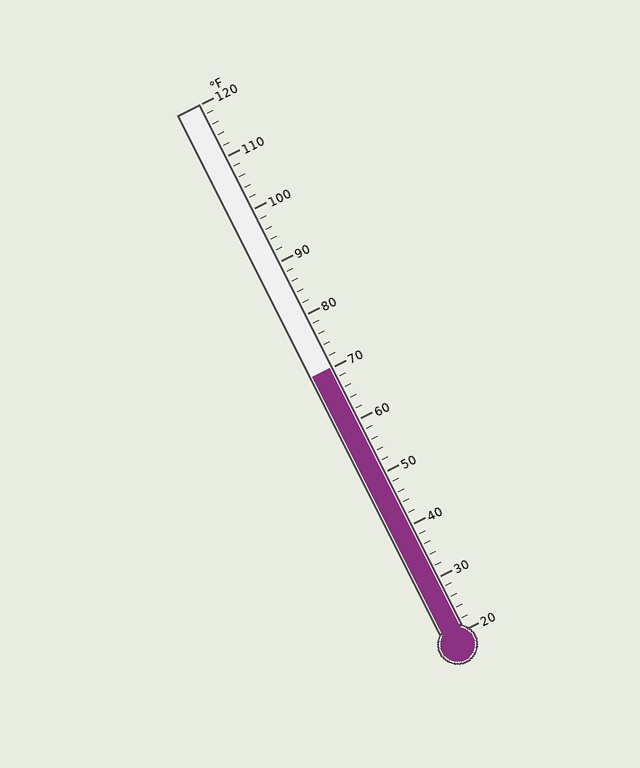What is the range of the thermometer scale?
The thermometer scale ranges from 20°F to 120°F.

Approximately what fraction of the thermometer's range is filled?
The thermometer is filled to approximately 50% of its range.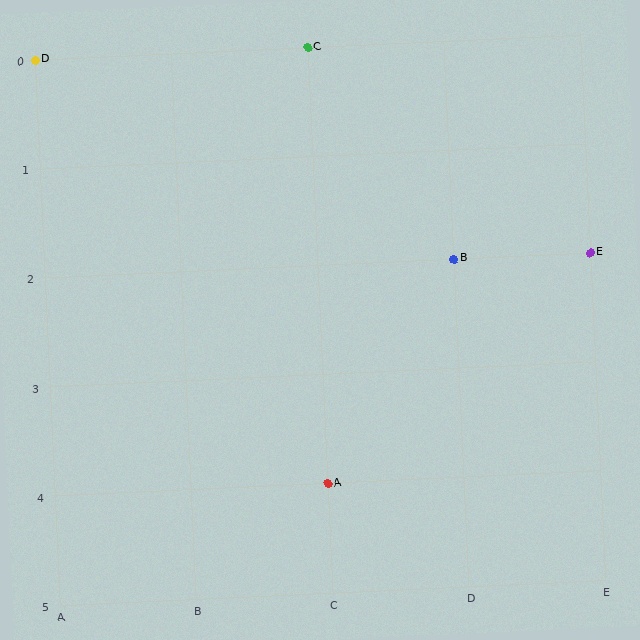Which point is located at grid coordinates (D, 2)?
Point B is at (D, 2).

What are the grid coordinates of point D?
Point D is at grid coordinates (A, 0).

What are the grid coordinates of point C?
Point C is at grid coordinates (C, 0).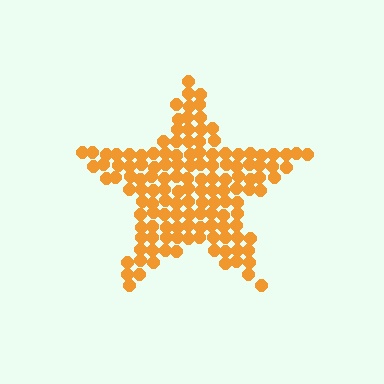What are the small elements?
The small elements are circles.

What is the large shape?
The large shape is a star.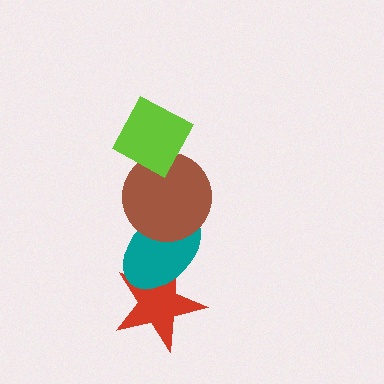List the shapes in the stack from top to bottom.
From top to bottom: the lime diamond, the brown circle, the teal ellipse, the red star.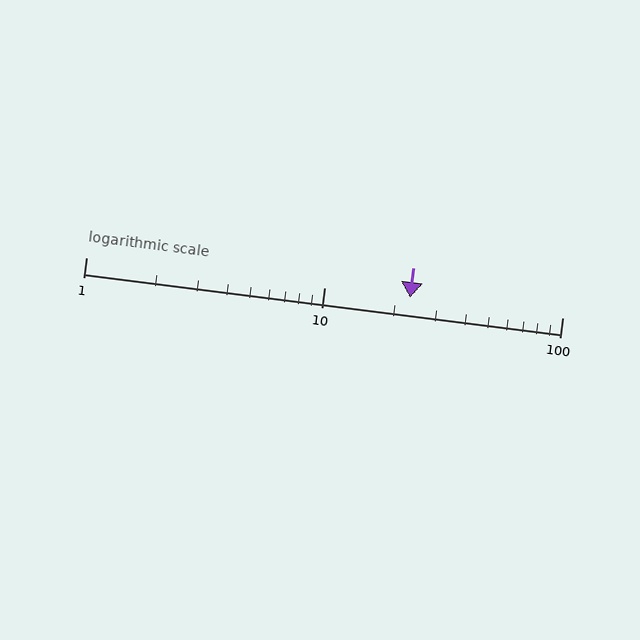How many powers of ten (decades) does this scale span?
The scale spans 2 decades, from 1 to 100.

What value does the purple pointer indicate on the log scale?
The pointer indicates approximately 23.